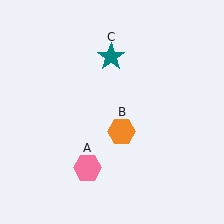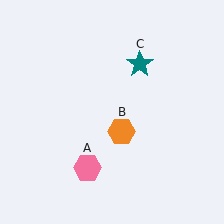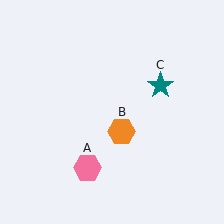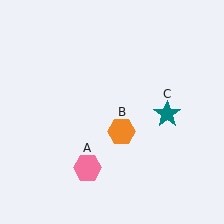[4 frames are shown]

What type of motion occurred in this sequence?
The teal star (object C) rotated clockwise around the center of the scene.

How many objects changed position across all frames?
1 object changed position: teal star (object C).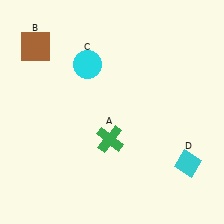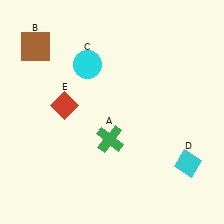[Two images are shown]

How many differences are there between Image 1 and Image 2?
There is 1 difference between the two images.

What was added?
A red diamond (E) was added in Image 2.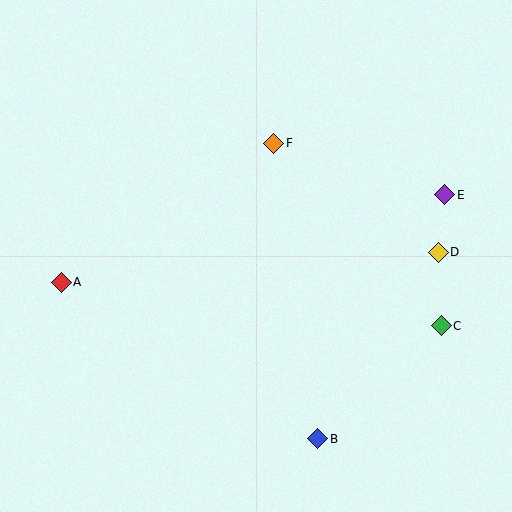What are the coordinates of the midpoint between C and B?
The midpoint between C and B is at (380, 382).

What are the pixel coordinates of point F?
Point F is at (274, 143).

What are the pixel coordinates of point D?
Point D is at (438, 252).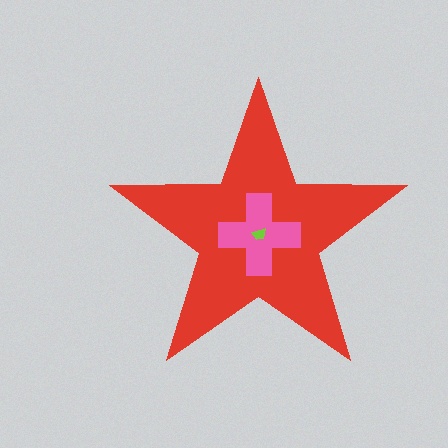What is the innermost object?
The lime trapezoid.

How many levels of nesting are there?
3.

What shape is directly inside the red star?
The pink cross.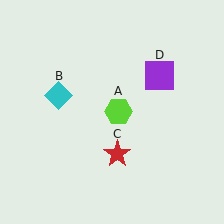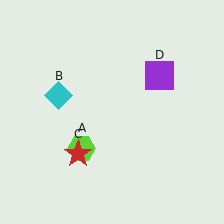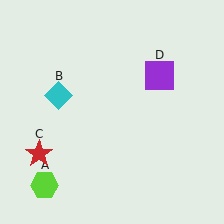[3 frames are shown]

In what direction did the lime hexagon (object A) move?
The lime hexagon (object A) moved down and to the left.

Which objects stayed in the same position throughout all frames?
Cyan diamond (object B) and purple square (object D) remained stationary.